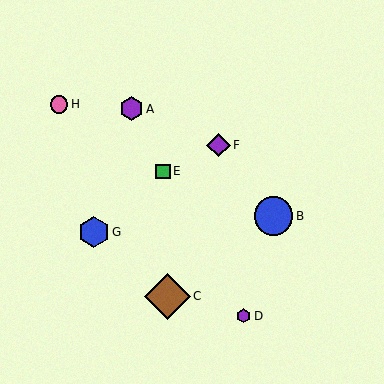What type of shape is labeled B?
Shape B is a blue circle.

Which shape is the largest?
The brown diamond (labeled C) is the largest.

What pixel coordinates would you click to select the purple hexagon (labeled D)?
Click at (244, 316) to select the purple hexagon D.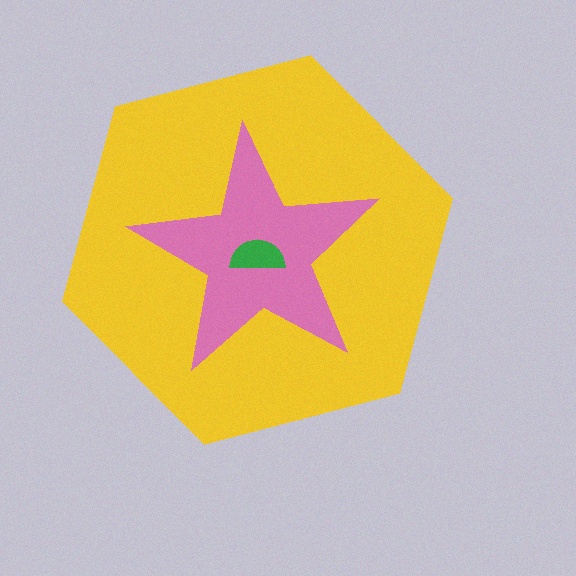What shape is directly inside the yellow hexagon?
The pink star.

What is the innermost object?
The green semicircle.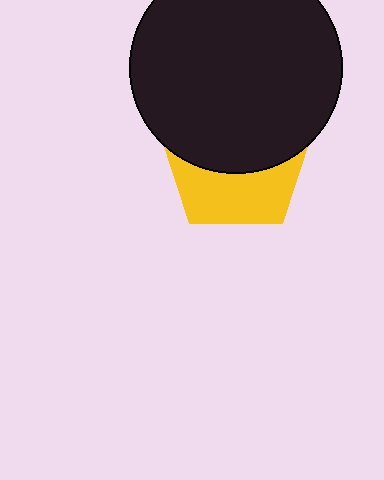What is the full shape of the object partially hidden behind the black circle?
The partially hidden object is a yellow pentagon.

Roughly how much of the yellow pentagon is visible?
A small part of it is visible (roughly 43%).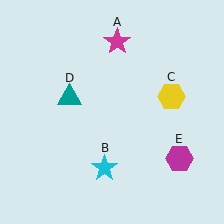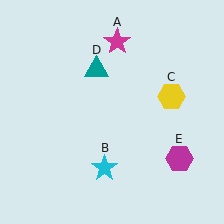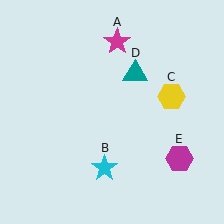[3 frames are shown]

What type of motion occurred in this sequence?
The teal triangle (object D) rotated clockwise around the center of the scene.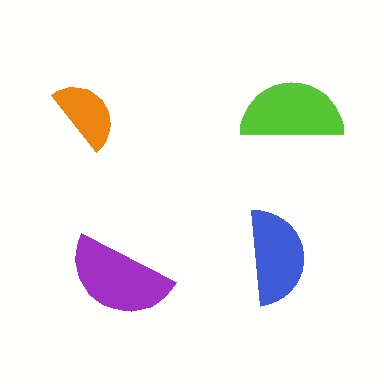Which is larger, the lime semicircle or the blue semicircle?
The lime one.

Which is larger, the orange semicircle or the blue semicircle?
The blue one.